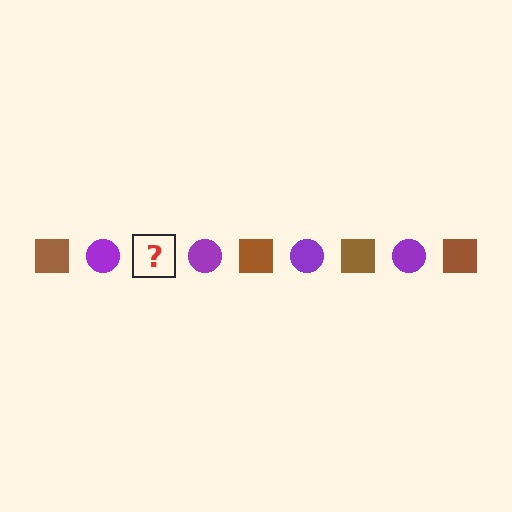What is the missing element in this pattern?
The missing element is a brown square.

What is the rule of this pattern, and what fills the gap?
The rule is that the pattern alternates between brown square and purple circle. The gap should be filled with a brown square.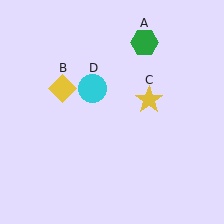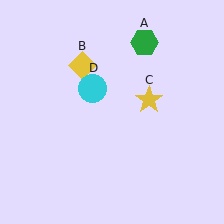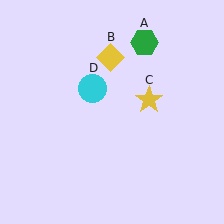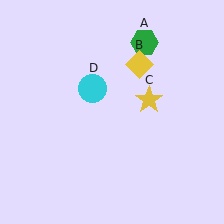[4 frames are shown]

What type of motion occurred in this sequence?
The yellow diamond (object B) rotated clockwise around the center of the scene.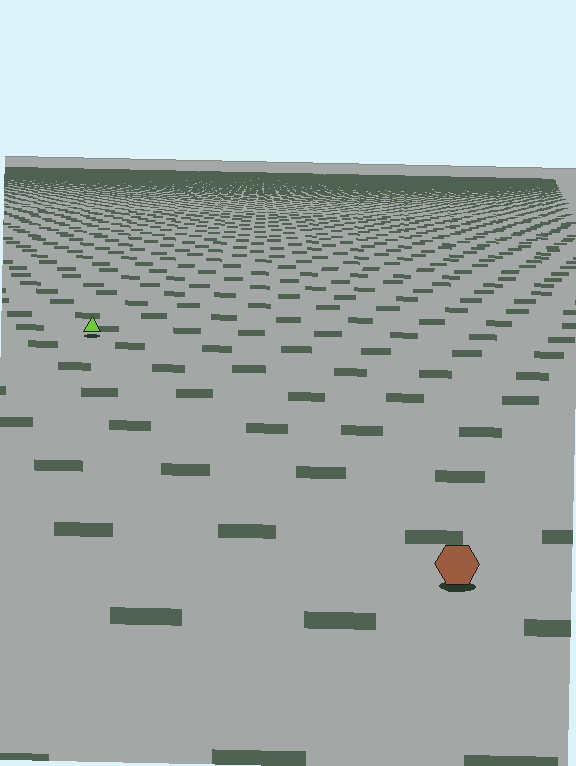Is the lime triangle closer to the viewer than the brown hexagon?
No. The brown hexagon is closer — you can tell from the texture gradient: the ground texture is coarser near it.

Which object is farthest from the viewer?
The lime triangle is farthest from the viewer. It appears smaller and the ground texture around it is denser.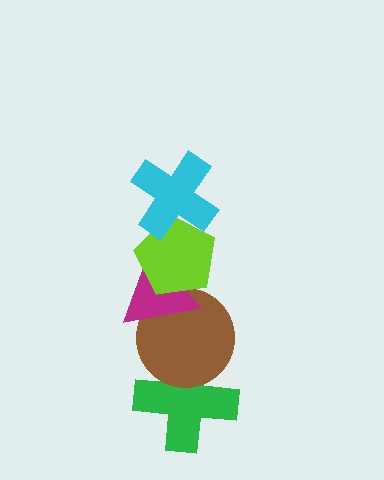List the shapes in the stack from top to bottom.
From top to bottom: the cyan cross, the lime pentagon, the magenta triangle, the brown circle, the green cross.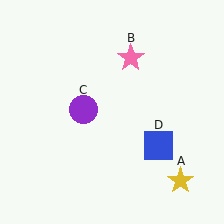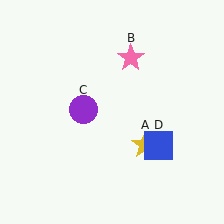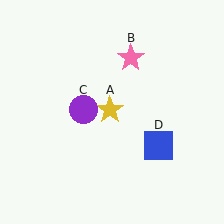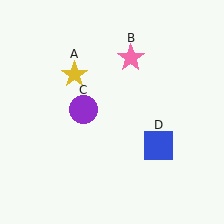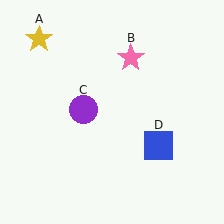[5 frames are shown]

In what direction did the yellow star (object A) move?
The yellow star (object A) moved up and to the left.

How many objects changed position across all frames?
1 object changed position: yellow star (object A).